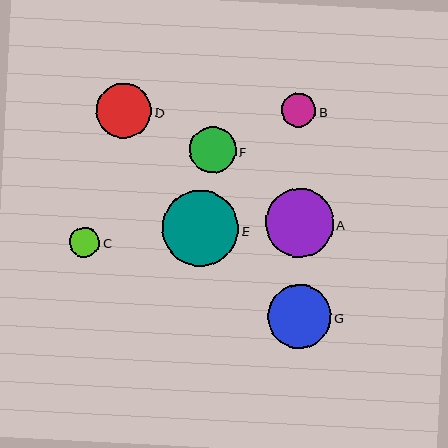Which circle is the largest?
Circle E is the largest with a size of approximately 76 pixels.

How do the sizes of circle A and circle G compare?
Circle A and circle G are approximately the same size.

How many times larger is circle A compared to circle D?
Circle A is approximately 1.2 times the size of circle D.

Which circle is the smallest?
Circle C is the smallest with a size of approximately 30 pixels.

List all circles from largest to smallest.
From largest to smallest: E, A, G, D, F, B, C.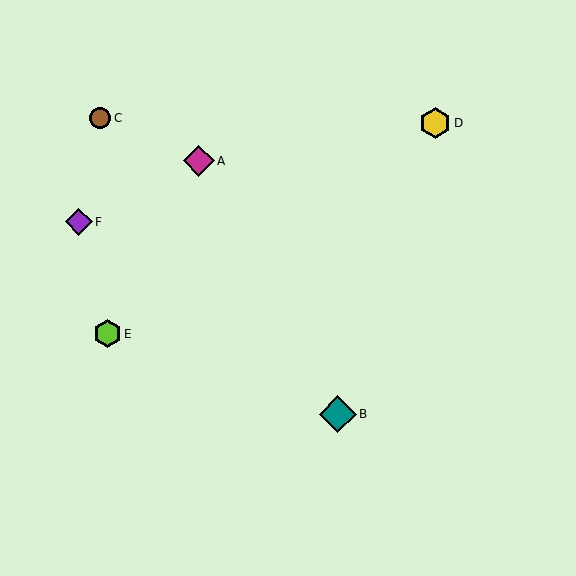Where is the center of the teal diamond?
The center of the teal diamond is at (338, 414).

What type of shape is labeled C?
Shape C is a brown circle.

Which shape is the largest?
The teal diamond (labeled B) is the largest.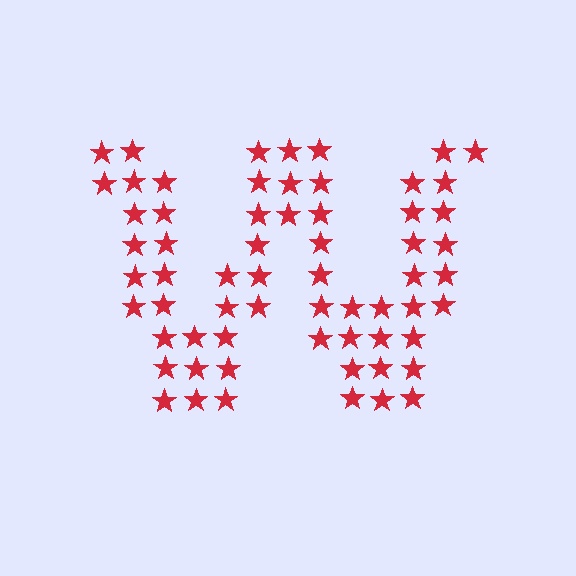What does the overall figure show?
The overall figure shows the letter W.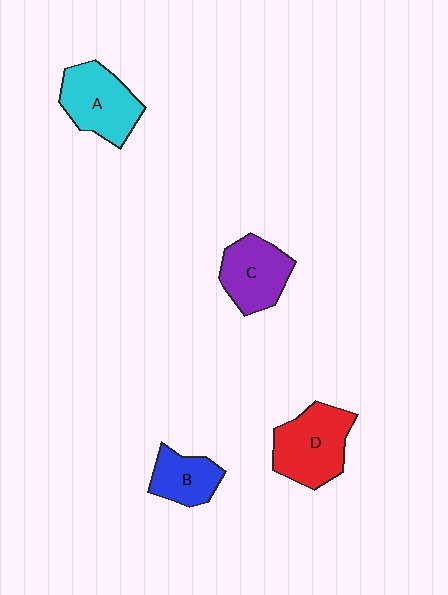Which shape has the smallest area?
Shape B (blue).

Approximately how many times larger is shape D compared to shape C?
Approximately 1.2 times.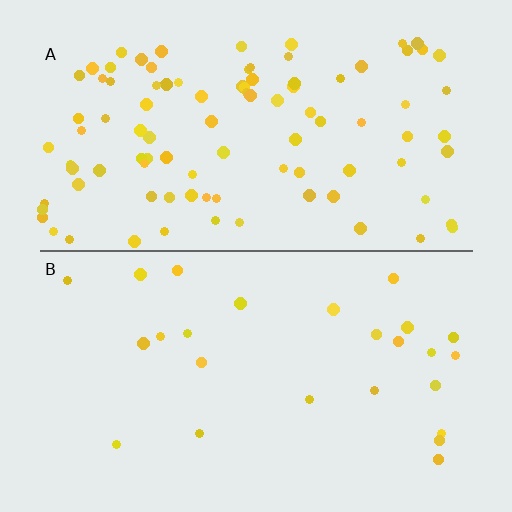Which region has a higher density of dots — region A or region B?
A (the top).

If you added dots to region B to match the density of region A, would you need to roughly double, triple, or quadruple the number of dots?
Approximately quadruple.